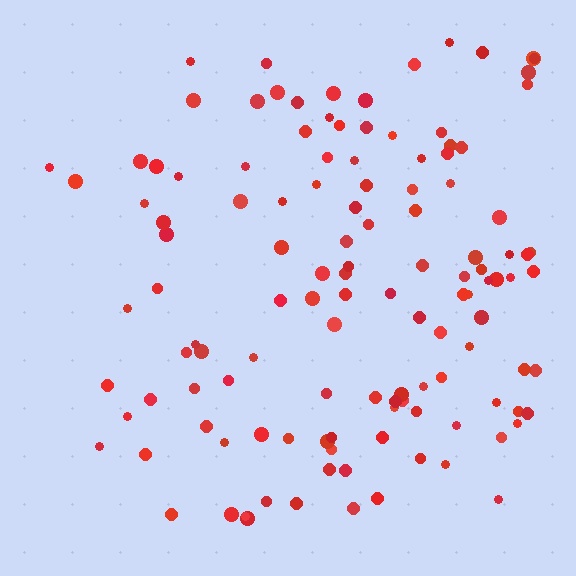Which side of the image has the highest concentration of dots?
The right.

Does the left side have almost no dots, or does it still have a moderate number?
Still a moderate number, just noticeably fewer than the right.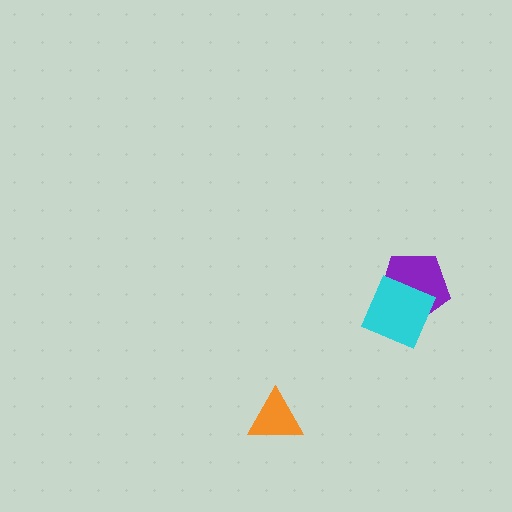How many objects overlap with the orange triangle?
0 objects overlap with the orange triangle.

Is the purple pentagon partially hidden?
Yes, it is partially covered by another shape.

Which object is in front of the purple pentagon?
The cyan square is in front of the purple pentagon.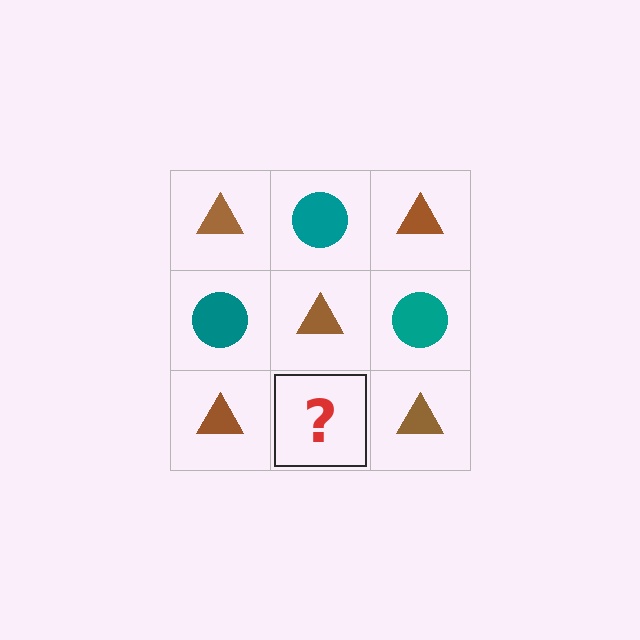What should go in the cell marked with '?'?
The missing cell should contain a teal circle.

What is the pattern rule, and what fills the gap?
The rule is that it alternates brown triangle and teal circle in a checkerboard pattern. The gap should be filled with a teal circle.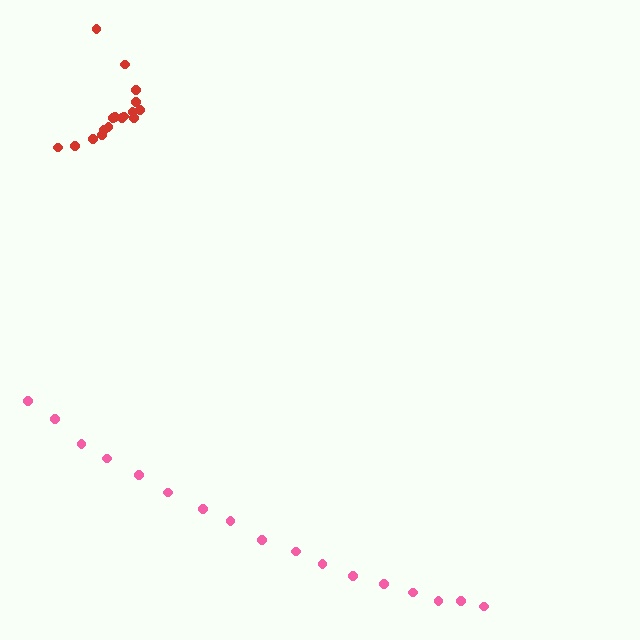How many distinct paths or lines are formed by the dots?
There are 2 distinct paths.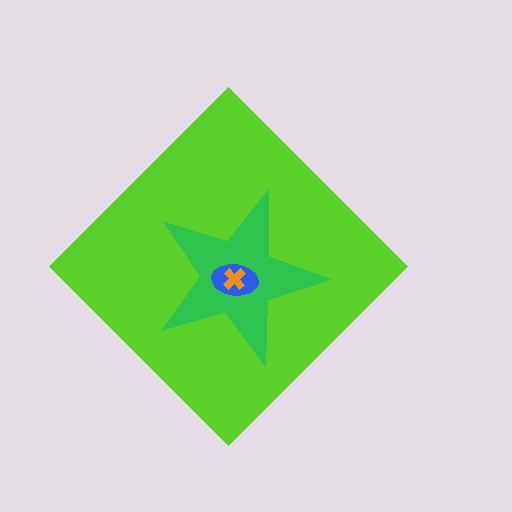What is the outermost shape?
The lime diamond.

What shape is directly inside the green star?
The blue ellipse.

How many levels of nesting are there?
4.